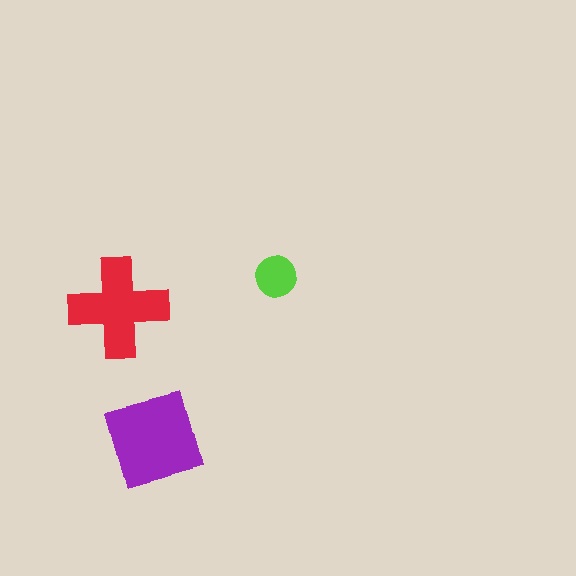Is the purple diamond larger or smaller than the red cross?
Larger.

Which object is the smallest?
The lime circle.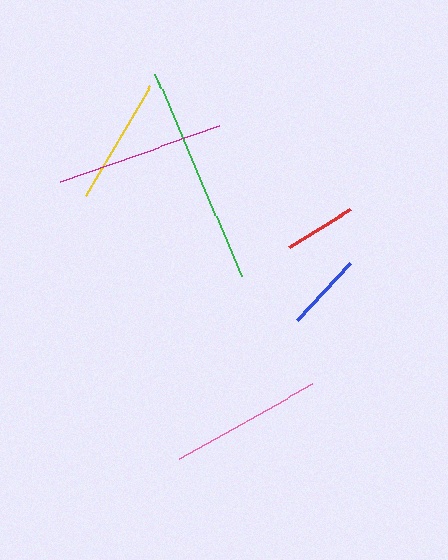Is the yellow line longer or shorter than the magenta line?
The magenta line is longer than the yellow line.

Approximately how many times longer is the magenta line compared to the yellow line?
The magenta line is approximately 1.3 times the length of the yellow line.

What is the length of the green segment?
The green segment is approximately 220 pixels long.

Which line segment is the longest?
The green line is the longest at approximately 220 pixels.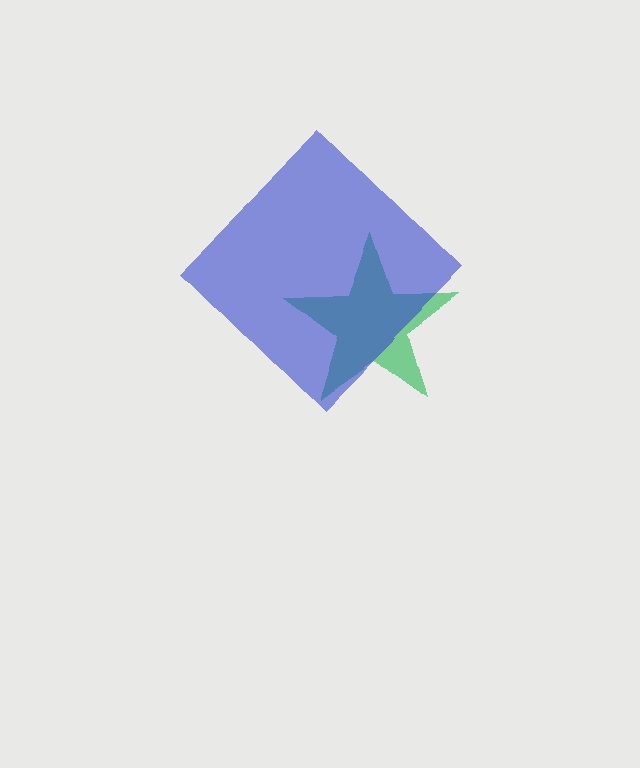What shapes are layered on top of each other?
The layered shapes are: a green star, a blue diamond.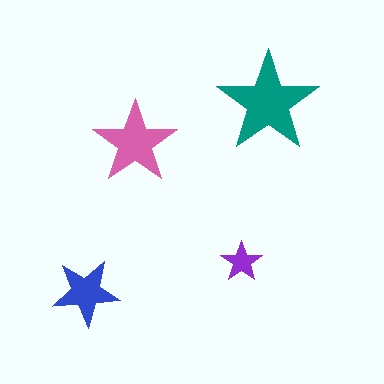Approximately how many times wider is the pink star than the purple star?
About 2 times wider.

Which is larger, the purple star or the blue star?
The blue one.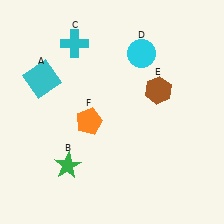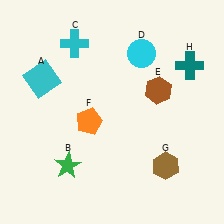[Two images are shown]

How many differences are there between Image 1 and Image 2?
There are 2 differences between the two images.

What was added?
A brown hexagon (G), a teal cross (H) were added in Image 2.